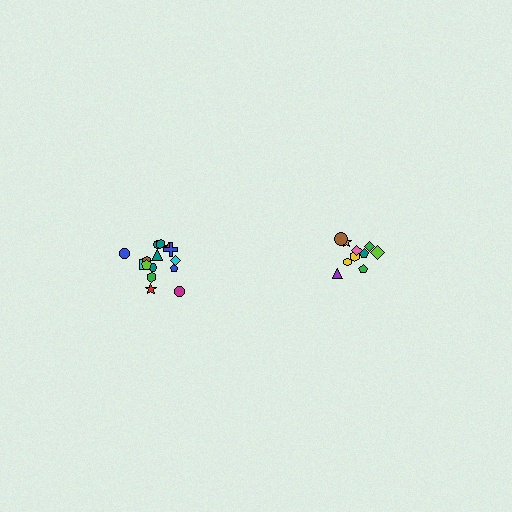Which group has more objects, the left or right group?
The left group.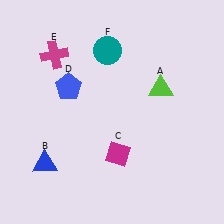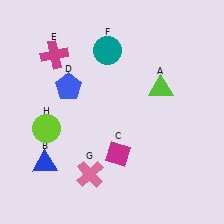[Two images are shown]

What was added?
A pink cross (G), a lime circle (H) were added in Image 2.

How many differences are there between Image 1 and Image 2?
There are 2 differences between the two images.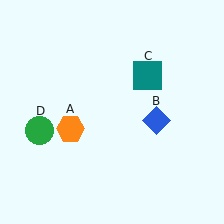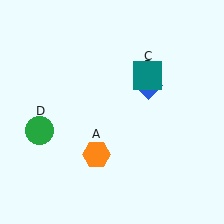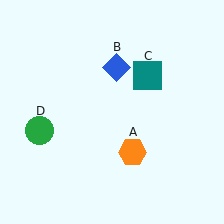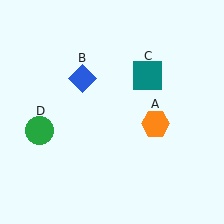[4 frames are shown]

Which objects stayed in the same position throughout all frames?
Teal square (object C) and green circle (object D) remained stationary.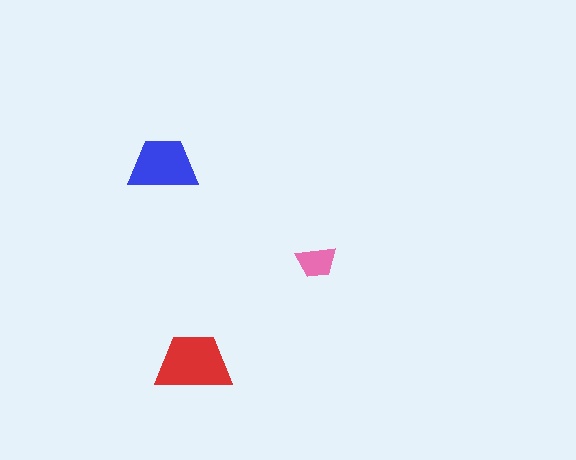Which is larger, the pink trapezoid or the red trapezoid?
The red one.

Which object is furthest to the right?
The pink trapezoid is rightmost.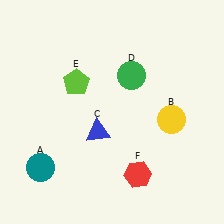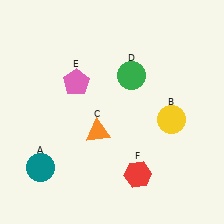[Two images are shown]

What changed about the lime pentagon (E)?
In Image 1, E is lime. In Image 2, it changed to pink.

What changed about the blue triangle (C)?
In Image 1, C is blue. In Image 2, it changed to orange.